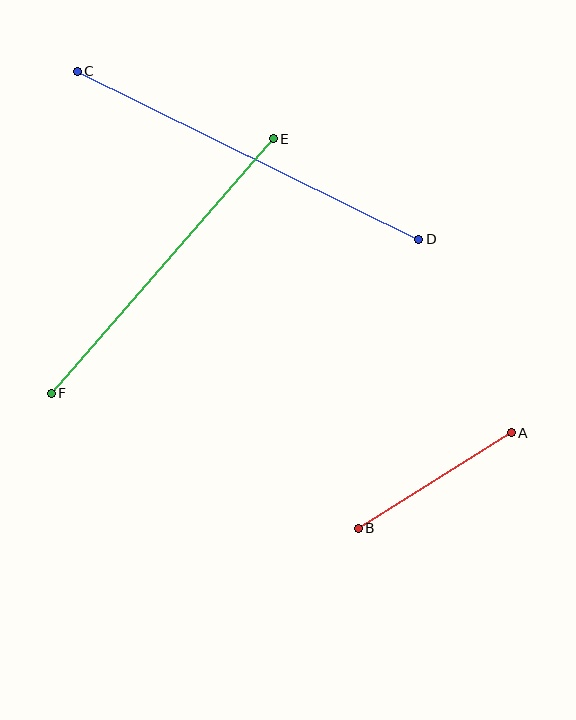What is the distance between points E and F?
The distance is approximately 338 pixels.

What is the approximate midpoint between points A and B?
The midpoint is at approximately (435, 480) pixels.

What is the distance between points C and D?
The distance is approximately 380 pixels.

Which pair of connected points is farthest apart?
Points C and D are farthest apart.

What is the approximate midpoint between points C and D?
The midpoint is at approximately (248, 155) pixels.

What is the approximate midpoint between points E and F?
The midpoint is at approximately (162, 266) pixels.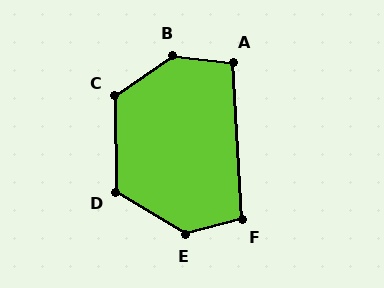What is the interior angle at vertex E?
Approximately 134 degrees (obtuse).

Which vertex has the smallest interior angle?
A, at approximately 101 degrees.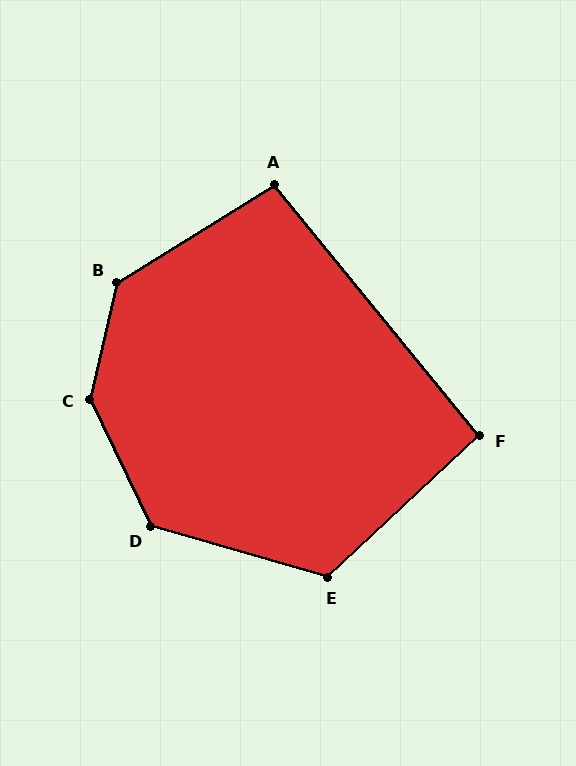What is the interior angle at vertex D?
Approximately 132 degrees (obtuse).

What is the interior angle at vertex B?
Approximately 135 degrees (obtuse).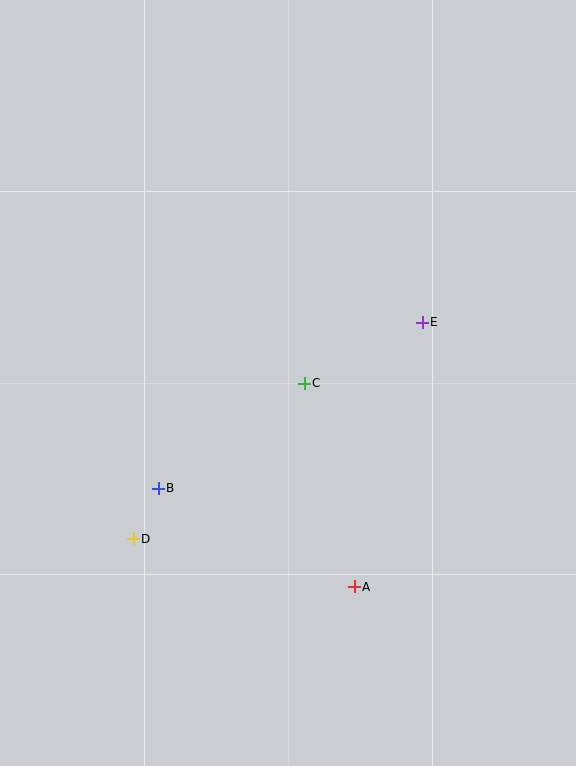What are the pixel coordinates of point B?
Point B is at (158, 488).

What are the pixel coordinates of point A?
Point A is at (354, 587).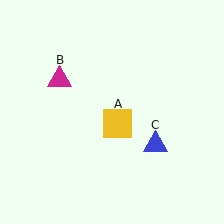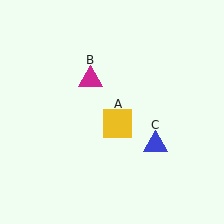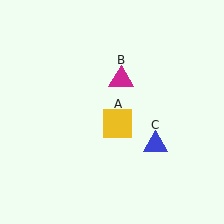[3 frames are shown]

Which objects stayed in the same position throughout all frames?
Yellow square (object A) and blue triangle (object C) remained stationary.